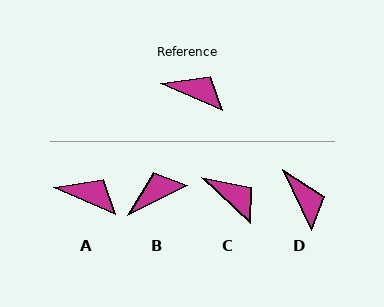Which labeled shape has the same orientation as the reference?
A.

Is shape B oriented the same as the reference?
No, it is off by about 49 degrees.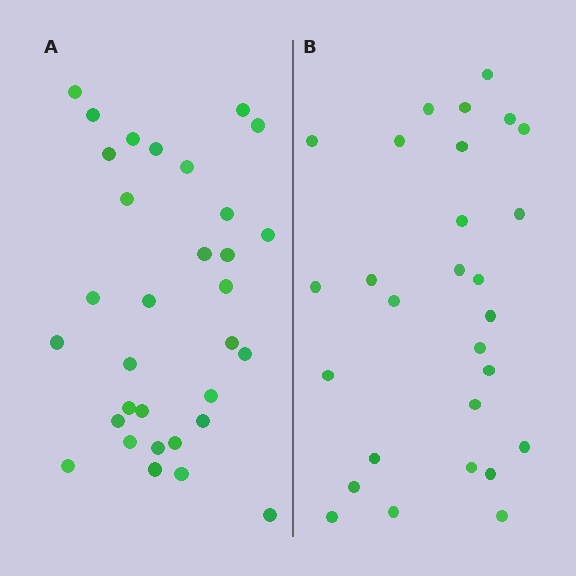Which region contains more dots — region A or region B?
Region A (the left region) has more dots.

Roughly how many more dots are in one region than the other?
Region A has about 4 more dots than region B.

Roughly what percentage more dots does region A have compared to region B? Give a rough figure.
About 15% more.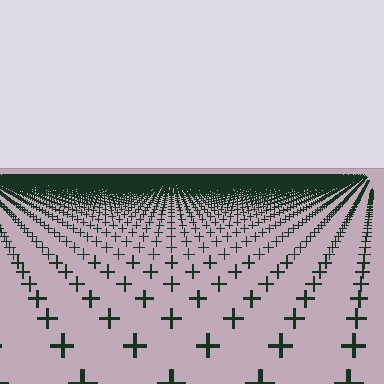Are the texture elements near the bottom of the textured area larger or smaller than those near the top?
Larger. Near the bottom, elements are closer to the viewer and appear at a bigger on-screen size.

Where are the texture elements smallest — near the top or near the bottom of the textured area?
Near the top.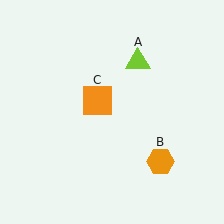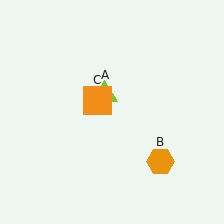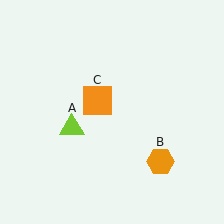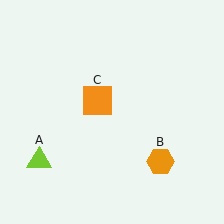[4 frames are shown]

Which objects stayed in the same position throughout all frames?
Orange hexagon (object B) and orange square (object C) remained stationary.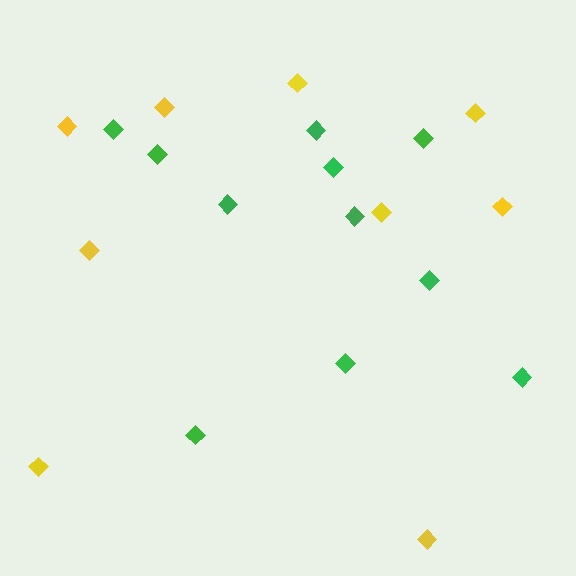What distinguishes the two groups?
There are 2 groups: one group of green diamonds (11) and one group of yellow diamonds (9).